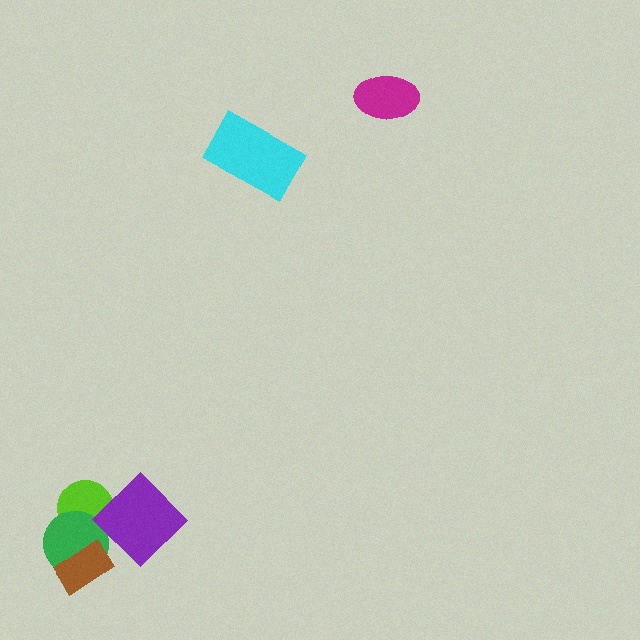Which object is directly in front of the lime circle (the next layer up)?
The green circle is directly in front of the lime circle.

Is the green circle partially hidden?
Yes, it is partially covered by another shape.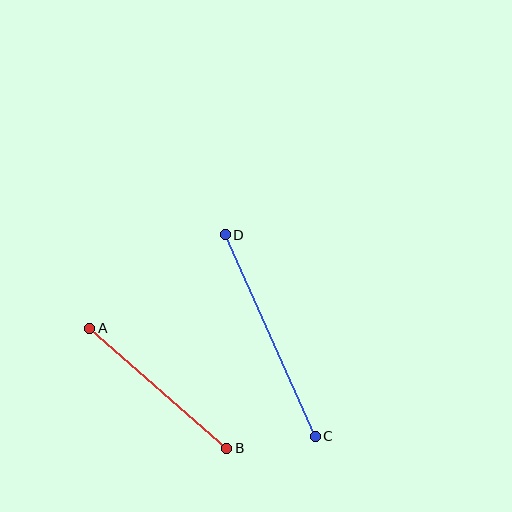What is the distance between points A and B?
The distance is approximately 182 pixels.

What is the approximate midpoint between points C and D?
The midpoint is at approximately (270, 335) pixels.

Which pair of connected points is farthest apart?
Points C and D are farthest apart.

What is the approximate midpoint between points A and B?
The midpoint is at approximately (158, 388) pixels.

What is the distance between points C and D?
The distance is approximately 221 pixels.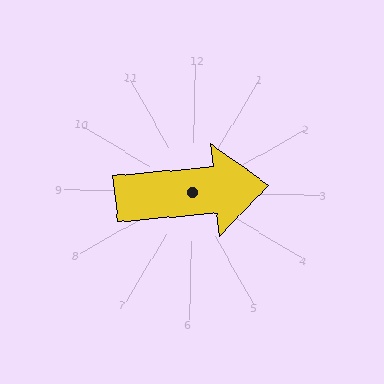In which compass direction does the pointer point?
East.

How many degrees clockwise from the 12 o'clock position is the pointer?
Approximately 83 degrees.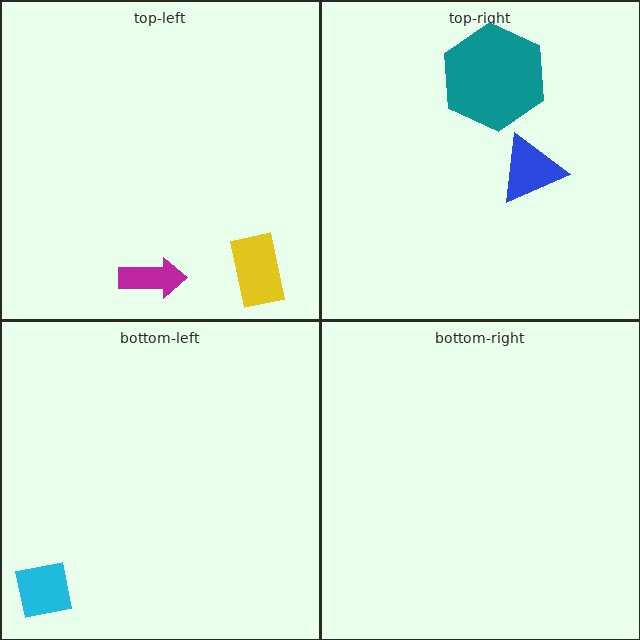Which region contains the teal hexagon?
The top-right region.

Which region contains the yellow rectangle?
The top-left region.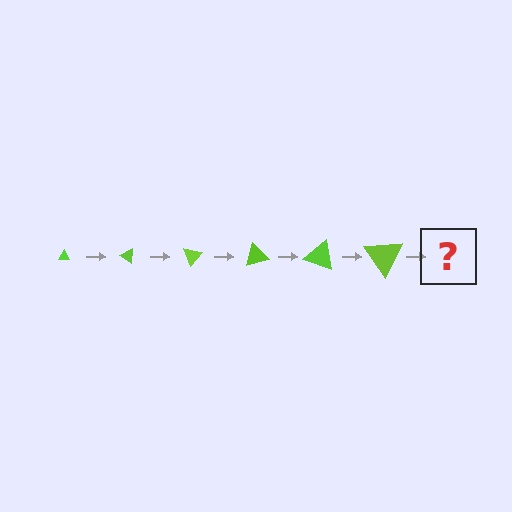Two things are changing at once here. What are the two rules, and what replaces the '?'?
The two rules are that the triangle grows larger each step and it rotates 35 degrees each step. The '?' should be a triangle, larger than the previous one and rotated 210 degrees from the start.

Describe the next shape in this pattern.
It should be a triangle, larger than the previous one and rotated 210 degrees from the start.